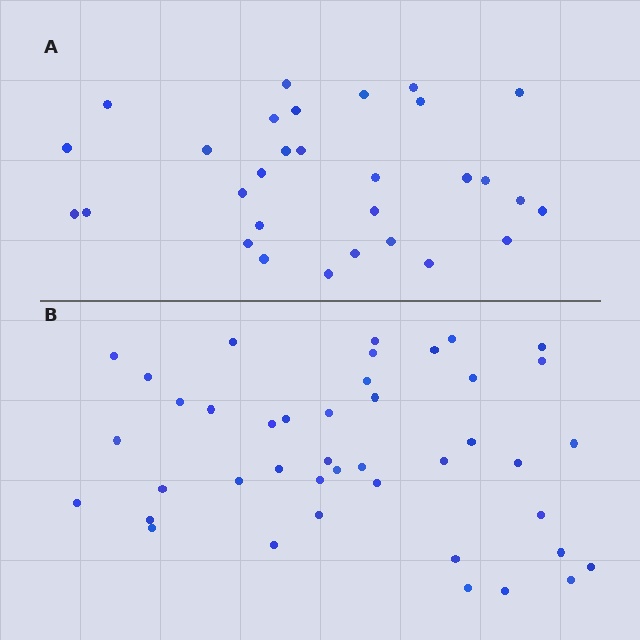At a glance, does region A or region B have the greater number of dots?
Region B (the bottom region) has more dots.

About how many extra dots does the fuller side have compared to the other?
Region B has roughly 12 or so more dots than region A.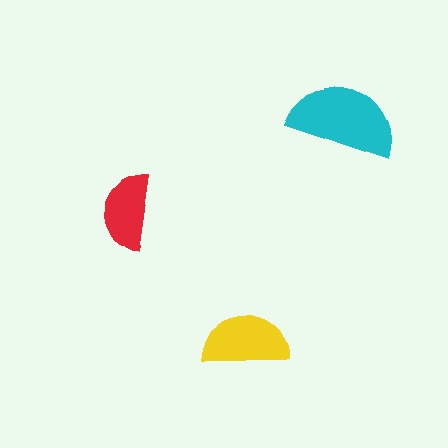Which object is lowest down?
The yellow semicircle is bottommost.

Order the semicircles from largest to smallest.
the cyan one, the yellow one, the red one.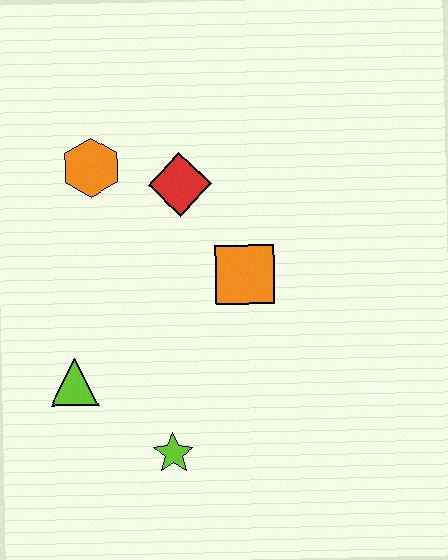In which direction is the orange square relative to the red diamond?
The orange square is below the red diamond.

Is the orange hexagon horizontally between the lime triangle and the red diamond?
Yes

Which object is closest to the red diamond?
The orange hexagon is closest to the red diamond.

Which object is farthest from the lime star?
The orange hexagon is farthest from the lime star.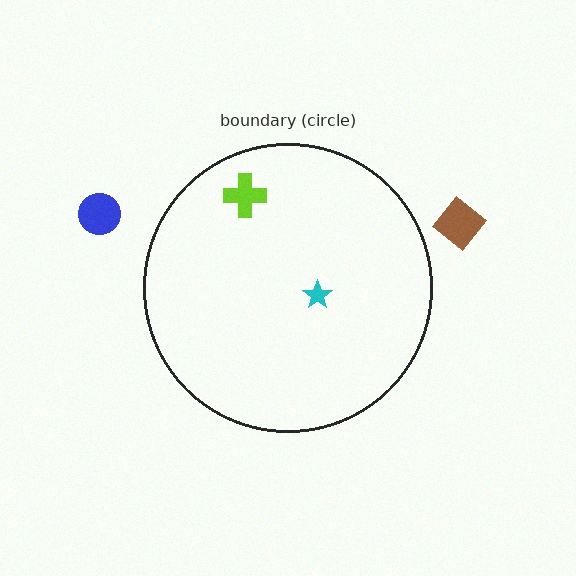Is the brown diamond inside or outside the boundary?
Outside.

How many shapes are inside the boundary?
2 inside, 2 outside.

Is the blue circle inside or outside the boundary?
Outside.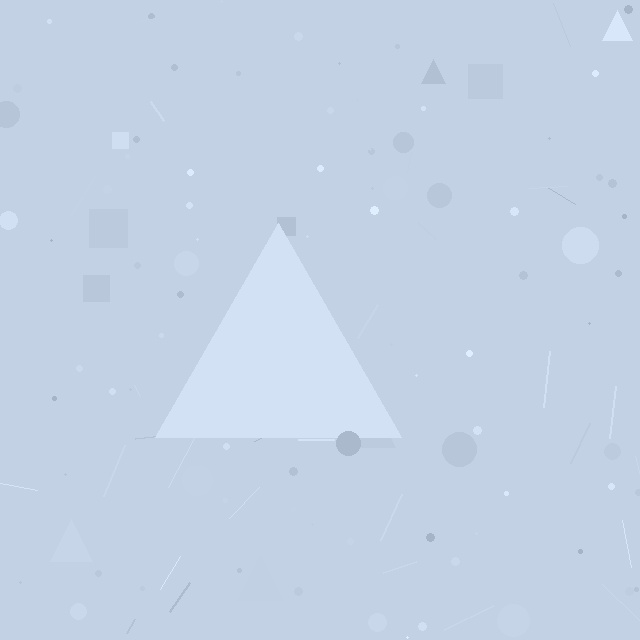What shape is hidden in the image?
A triangle is hidden in the image.